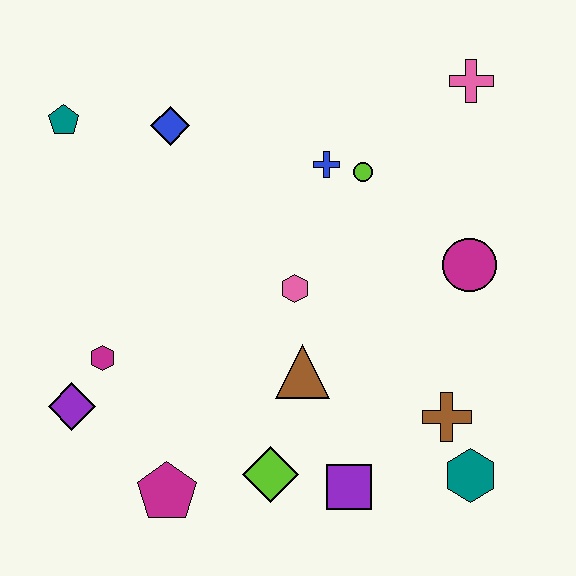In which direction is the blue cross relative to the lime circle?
The blue cross is to the left of the lime circle.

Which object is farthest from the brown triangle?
The teal pentagon is farthest from the brown triangle.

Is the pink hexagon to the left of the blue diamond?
No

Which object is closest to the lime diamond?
The purple square is closest to the lime diamond.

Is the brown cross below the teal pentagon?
Yes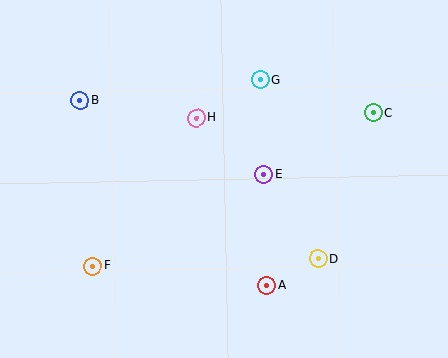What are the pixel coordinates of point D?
Point D is at (318, 259).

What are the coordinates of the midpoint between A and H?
The midpoint between A and H is at (231, 202).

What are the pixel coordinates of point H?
Point H is at (196, 118).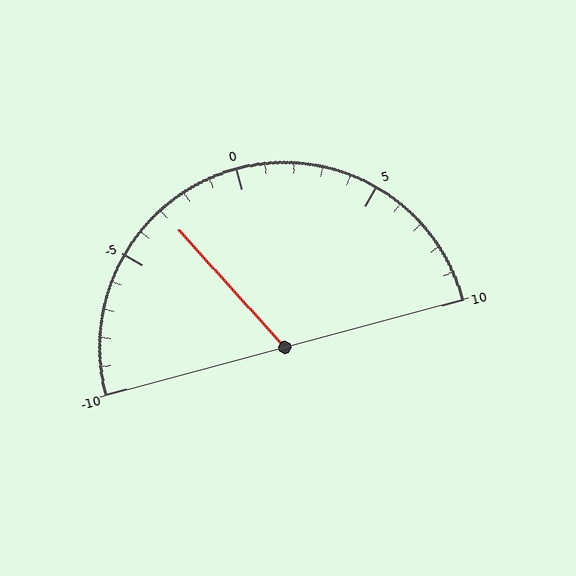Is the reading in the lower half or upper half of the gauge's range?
The reading is in the lower half of the range (-10 to 10).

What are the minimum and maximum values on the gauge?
The gauge ranges from -10 to 10.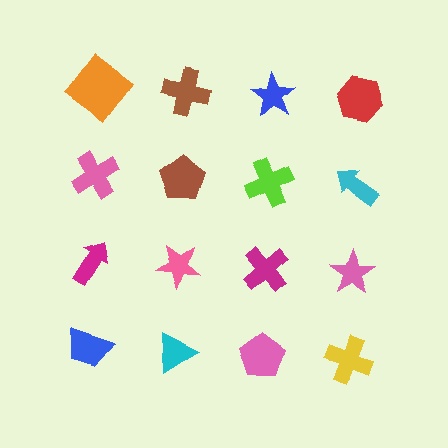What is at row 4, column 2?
A cyan triangle.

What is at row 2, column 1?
A pink cross.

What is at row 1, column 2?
A brown cross.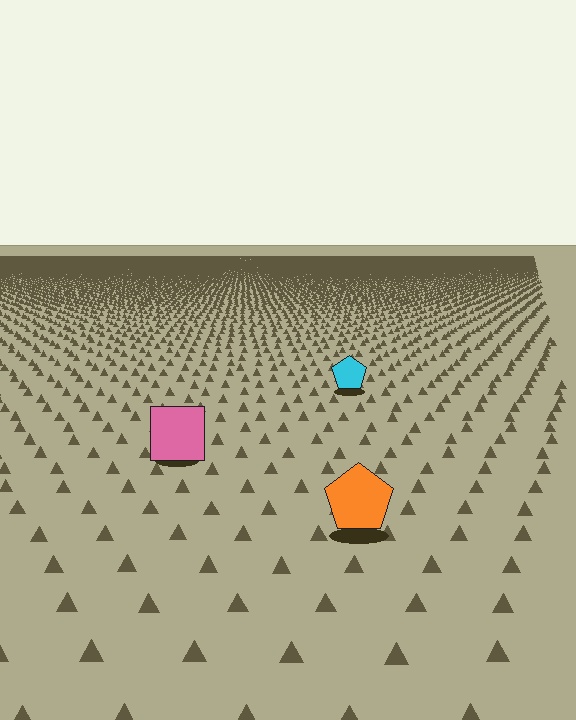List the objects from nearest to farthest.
From nearest to farthest: the orange pentagon, the pink square, the cyan pentagon.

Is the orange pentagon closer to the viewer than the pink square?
Yes. The orange pentagon is closer — you can tell from the texture gradient: the ground texture is coarser near it.